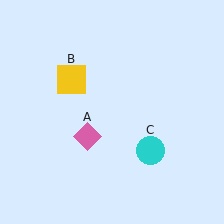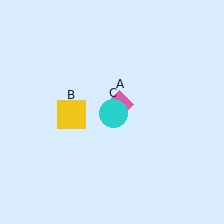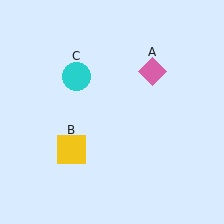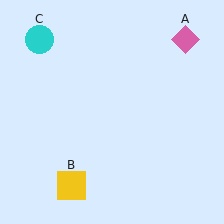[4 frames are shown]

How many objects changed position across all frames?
3 objects changed position: pink diamond (object A), yellow square (object B), cyan circle (object C).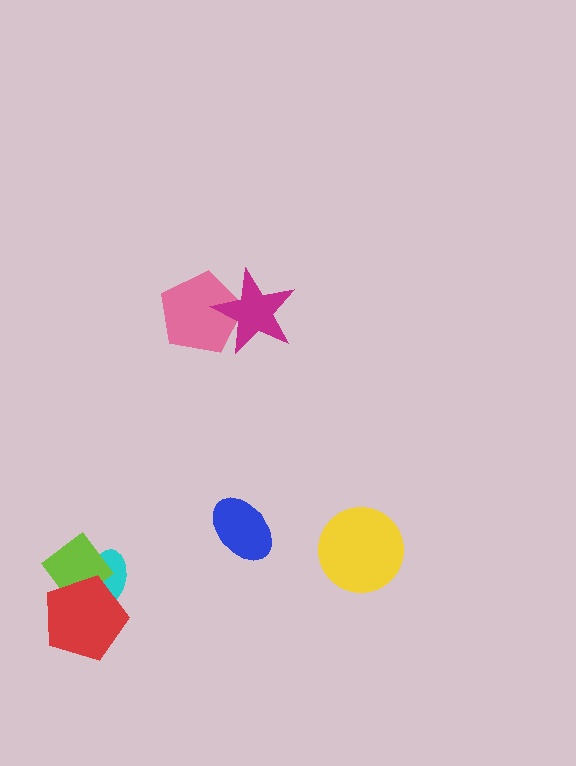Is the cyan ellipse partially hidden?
Yes, it is partially covered by another shape.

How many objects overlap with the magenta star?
1 object overlaps with the magenta star.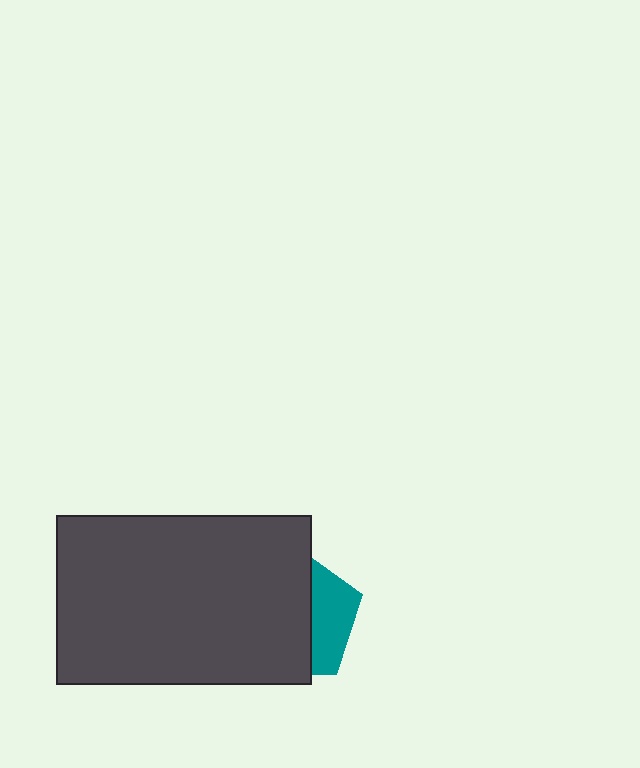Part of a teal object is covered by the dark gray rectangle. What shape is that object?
It is a pentagon.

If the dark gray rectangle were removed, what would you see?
You would see the complete teal pentagon.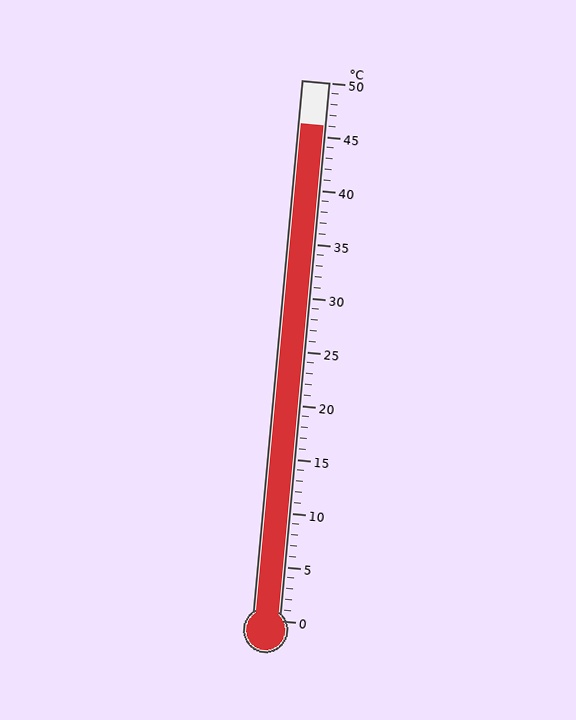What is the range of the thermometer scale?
The thermometer scale ranges from 0°C to 50°C.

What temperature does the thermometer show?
The thermometer shows approximately 46°C.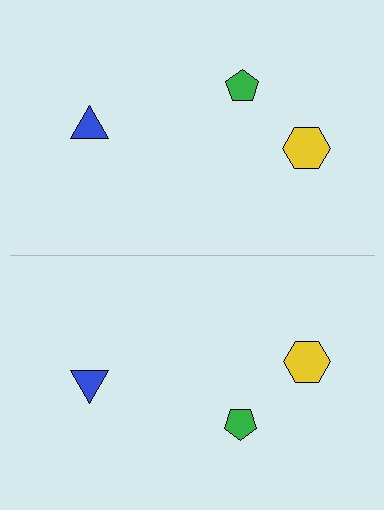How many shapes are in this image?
There are 6 shapes in this image.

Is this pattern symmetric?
Yes, this pattern has bilateral (reflection) symmetry.